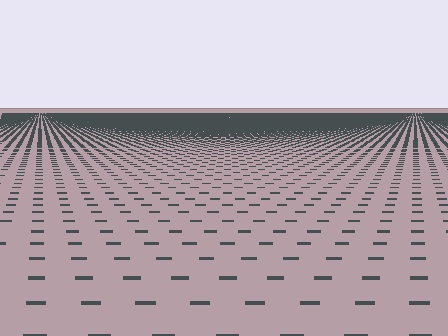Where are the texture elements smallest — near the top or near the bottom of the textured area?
Near the top.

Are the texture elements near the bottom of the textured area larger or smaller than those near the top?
Larger. Near the bottom, elements are closer to the viewer and appear at a bigger on-screen size.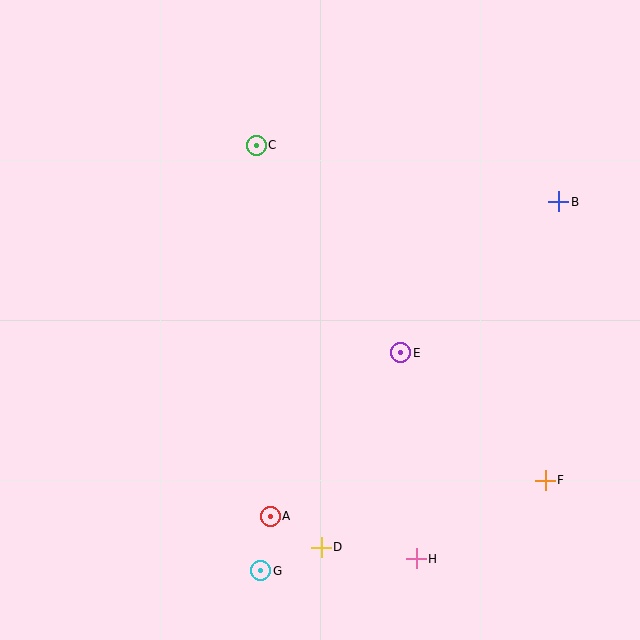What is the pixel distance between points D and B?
The distance between D and B is 419 pixels.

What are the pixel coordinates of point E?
Point E is at (401, 353).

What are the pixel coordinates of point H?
Point H is at (416, 559).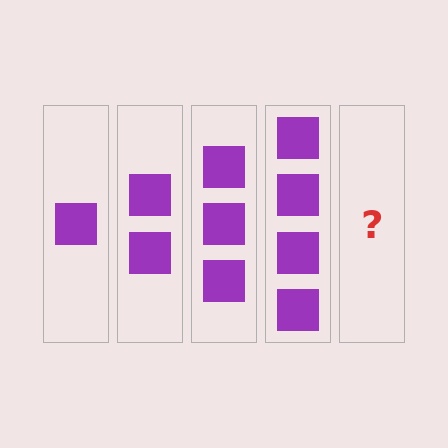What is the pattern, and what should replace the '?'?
The pattern is that each step adds one more square. The '?' should be 5 squares.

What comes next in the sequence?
The next element should be 5 squares.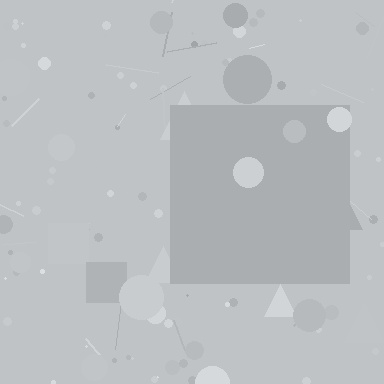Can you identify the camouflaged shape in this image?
The camouflaged shape is a square.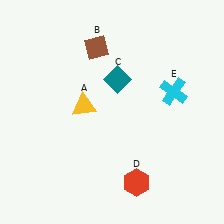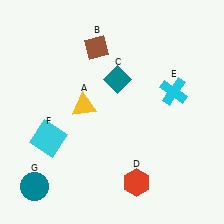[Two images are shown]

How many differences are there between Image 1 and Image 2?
There are 2 differences between the two images.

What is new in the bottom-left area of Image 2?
A cyan square (F) was added in the bottom-left area of Image 2.